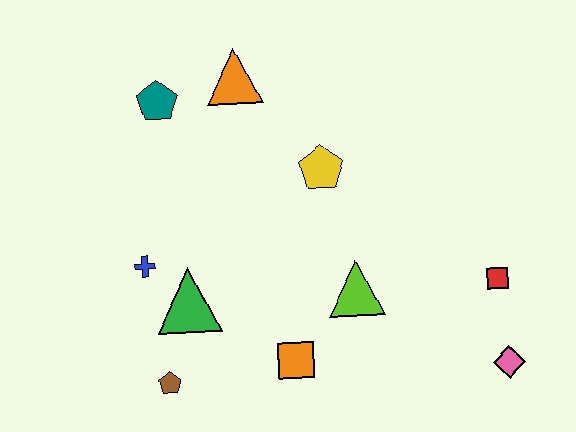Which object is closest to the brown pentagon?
The green triangle is closest to the brown pentagon.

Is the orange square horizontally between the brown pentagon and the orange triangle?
No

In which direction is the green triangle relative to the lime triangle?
The green triangle is to the left of the lime triangle.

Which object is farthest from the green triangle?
The pink diamond is farthest from the green triangle.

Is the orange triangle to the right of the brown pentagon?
Yes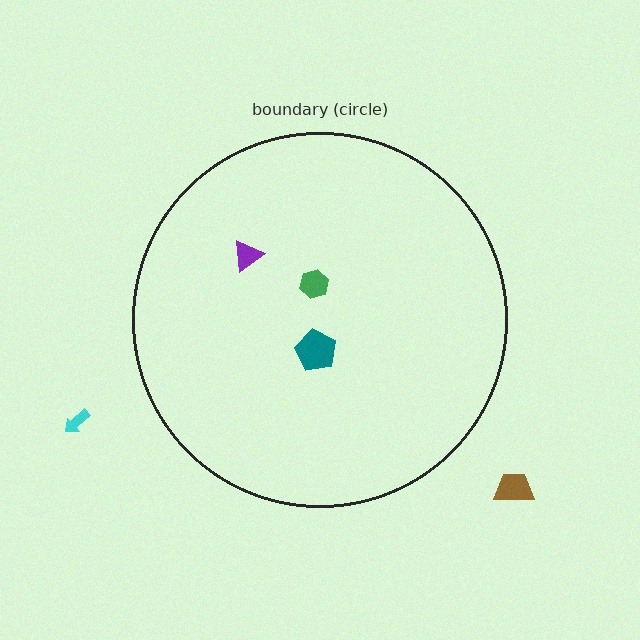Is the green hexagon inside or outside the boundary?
Inside.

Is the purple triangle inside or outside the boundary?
Inside.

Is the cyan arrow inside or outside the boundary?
Outside.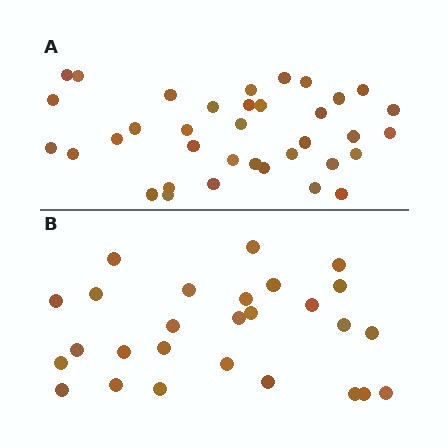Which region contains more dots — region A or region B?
Region A (the top region) has more dots.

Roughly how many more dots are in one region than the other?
Region A has roughly 8 or so more dots than region B.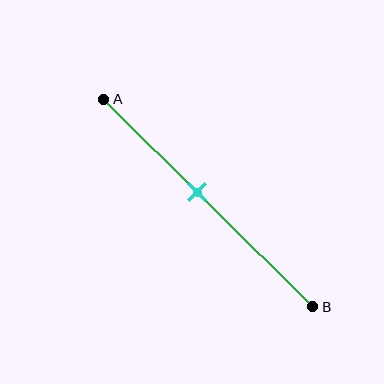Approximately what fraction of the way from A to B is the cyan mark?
The cyan mark is approximately 45% of the way from A to B.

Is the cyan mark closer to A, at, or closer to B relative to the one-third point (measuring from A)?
The cyan mark is closer to point B than the one-third point of segment AB.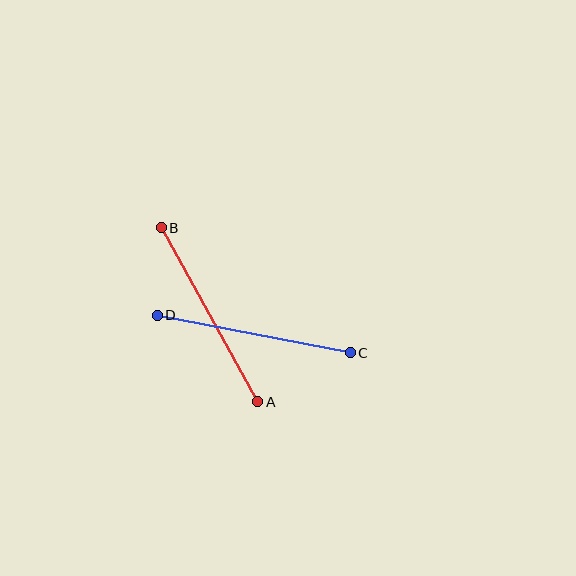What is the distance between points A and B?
The distance is approximately 199 pixels.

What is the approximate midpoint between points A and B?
The midpoint is at approximately (210, 315) pixels.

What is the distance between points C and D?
The distance is approximately 197 pixels.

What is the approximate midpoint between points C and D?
The midpoint is at approximately (254, 334) pixels.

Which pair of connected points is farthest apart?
Points A and B are farthest apart.